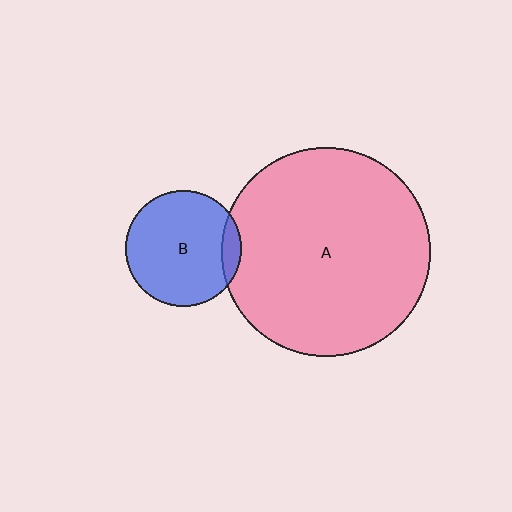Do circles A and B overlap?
Yes.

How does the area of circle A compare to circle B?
Approximately 3.2 times.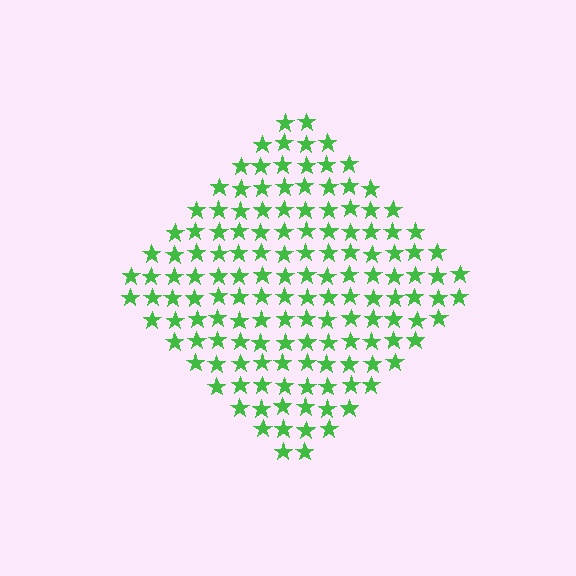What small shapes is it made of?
It is made of small stars.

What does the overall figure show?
The overall figure shows a diamond.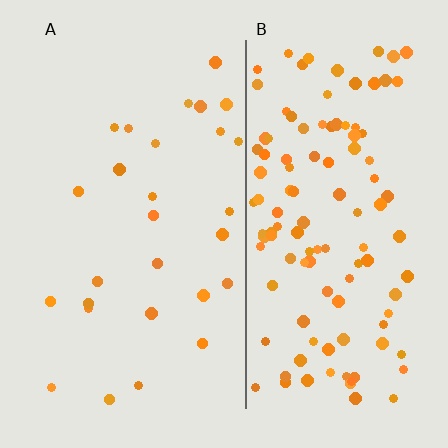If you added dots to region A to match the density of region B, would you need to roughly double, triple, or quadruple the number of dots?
Approximately quadruple.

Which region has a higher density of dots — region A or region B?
B (the right).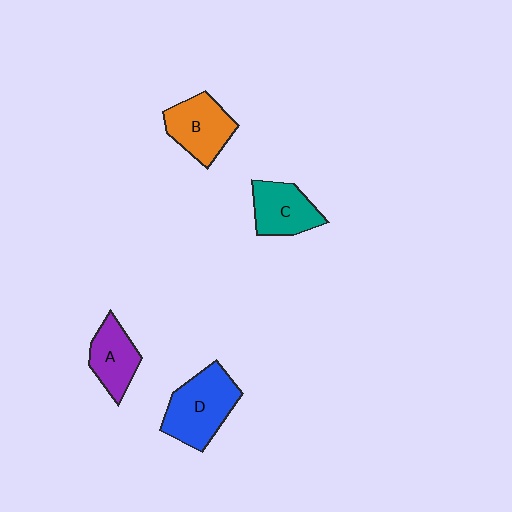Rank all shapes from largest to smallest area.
From largest to smallest: D (blue), B (orange), C (teal), A (purple).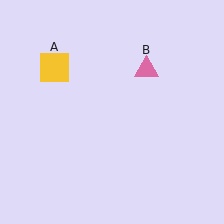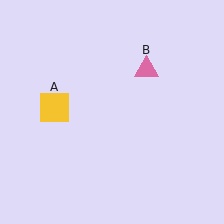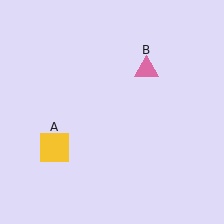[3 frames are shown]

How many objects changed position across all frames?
1 object changed position: yellow square (object A).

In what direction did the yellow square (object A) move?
The yellow square (object A) moved down.